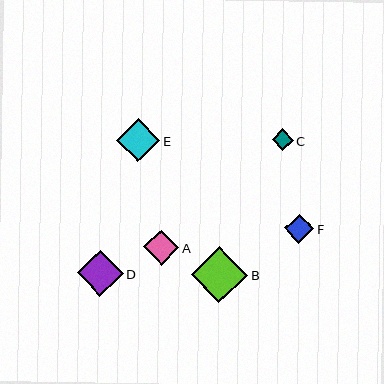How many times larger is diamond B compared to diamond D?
Diamond B is approximately 1.2 times the size of diamond D.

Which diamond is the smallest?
Diamond C is the smallest with a size of approximately 21 pixels.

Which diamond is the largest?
Diamond B is the largest with a size of approximately 56 pixels.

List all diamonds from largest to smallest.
From largest to smallest: B, D, E, A, F, C.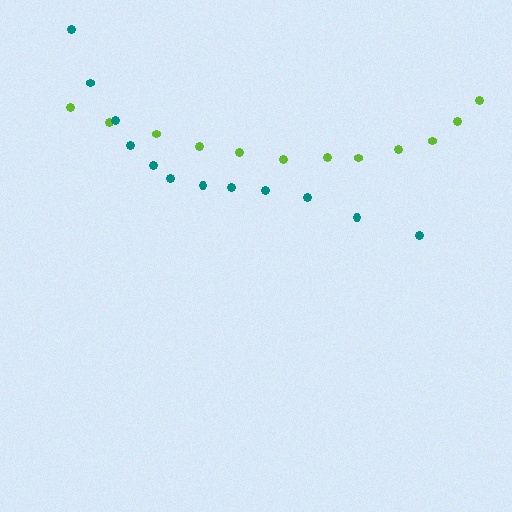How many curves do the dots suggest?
There are 2 distinct paths.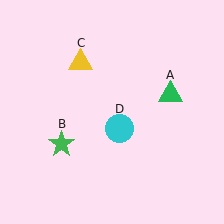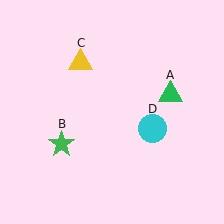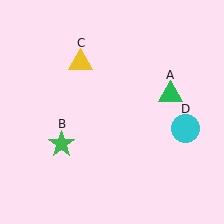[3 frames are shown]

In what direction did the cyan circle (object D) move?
The cyan circle (object D) moved right.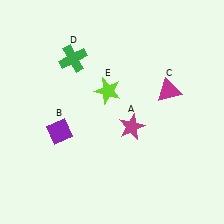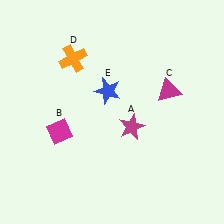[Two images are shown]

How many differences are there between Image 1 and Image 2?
There are 3 differences between the two images.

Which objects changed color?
B changed from purple to magenta. D changed from green to orange. E changed from lime to blue.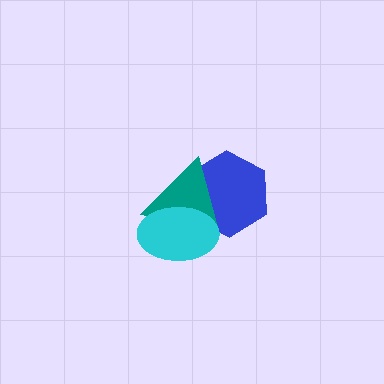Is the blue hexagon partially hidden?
Yes, it is partially covered by another shape.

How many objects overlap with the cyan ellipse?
2 objects overlap with the cyan ellipse.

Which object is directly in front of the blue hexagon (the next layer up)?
The teal triangle is directly in front of the blue hexagon.